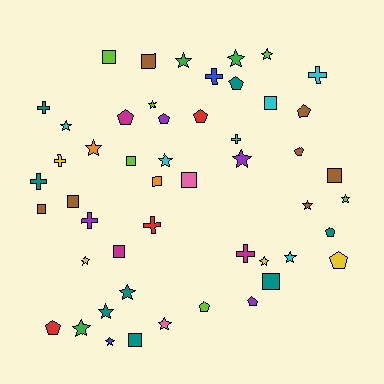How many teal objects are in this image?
There are 8 teal objects.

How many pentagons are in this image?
There are 11 pentagons.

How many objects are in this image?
There are 50 objects.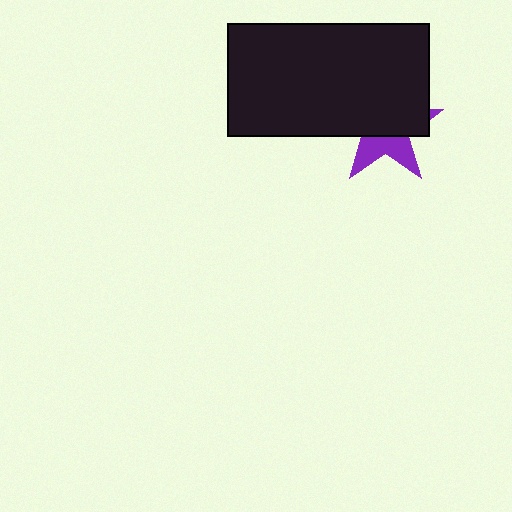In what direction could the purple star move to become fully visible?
The purple star could move down. That would shift it out from behind the black rectangle entirely.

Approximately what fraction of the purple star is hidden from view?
Roughly 63% of the purple star is hidden behind the black rectangle.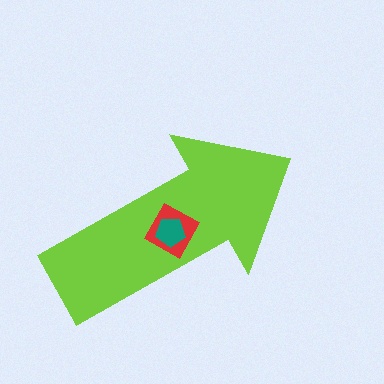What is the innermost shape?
The teal pentagon.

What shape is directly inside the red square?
The teal pentagon.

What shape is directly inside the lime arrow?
The red square.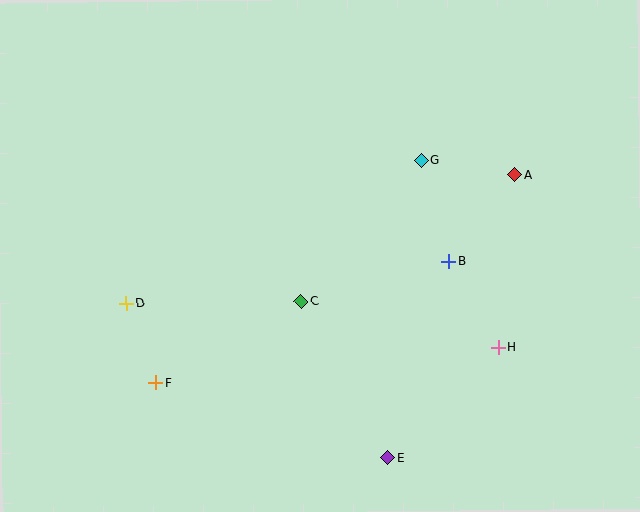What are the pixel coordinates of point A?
Point A is at (515, 175).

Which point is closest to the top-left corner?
Point D is closest to the top-left corner.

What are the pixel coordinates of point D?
Point D is at (126, 303).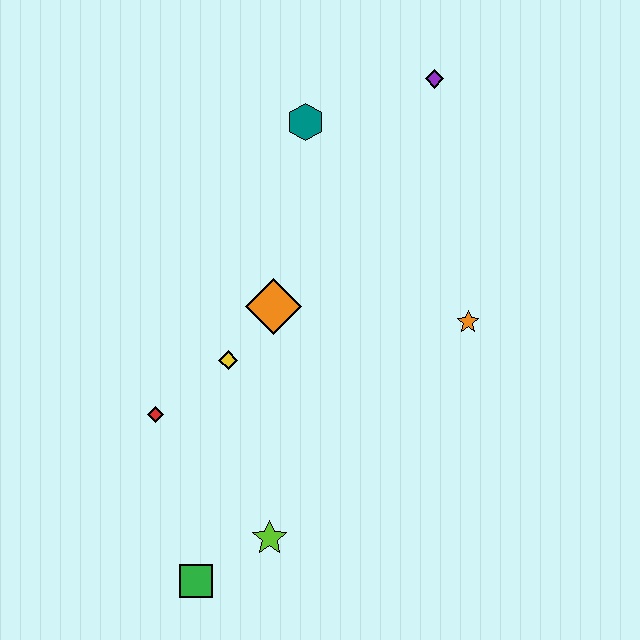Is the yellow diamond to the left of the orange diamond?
Yes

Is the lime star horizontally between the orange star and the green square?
Yes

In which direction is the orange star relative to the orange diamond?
The orange star is to the right of the orange diamond.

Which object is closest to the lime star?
The green square is closest to the lime star.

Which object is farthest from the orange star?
The green square is farthest from the orange star.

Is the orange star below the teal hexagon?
Yes